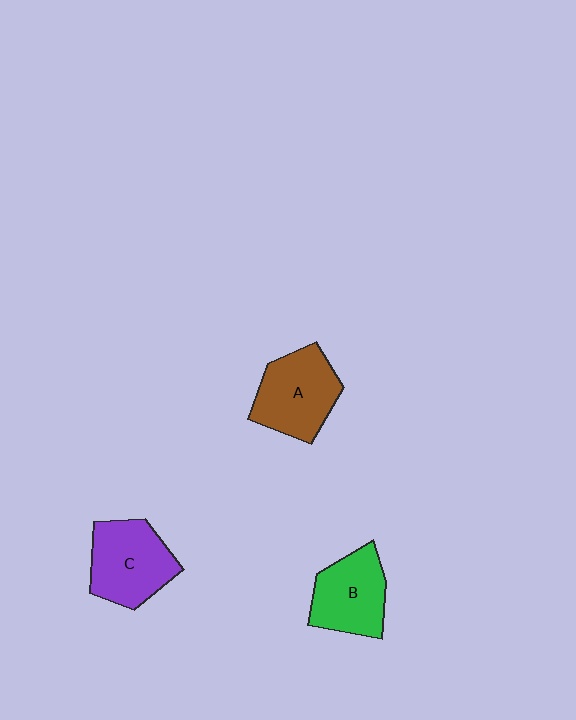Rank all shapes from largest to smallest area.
From largest to smallest: A (brown), C (purple), B (green).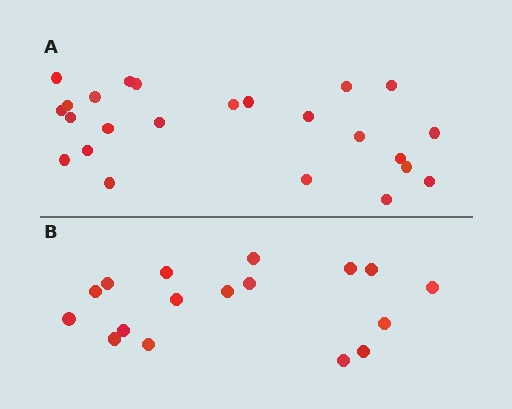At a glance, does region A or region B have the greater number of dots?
Region A (the top region) has more dots.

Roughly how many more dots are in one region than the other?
Region A has roughly 8 or so more dots than region B.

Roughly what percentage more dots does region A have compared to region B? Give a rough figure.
About 40% more.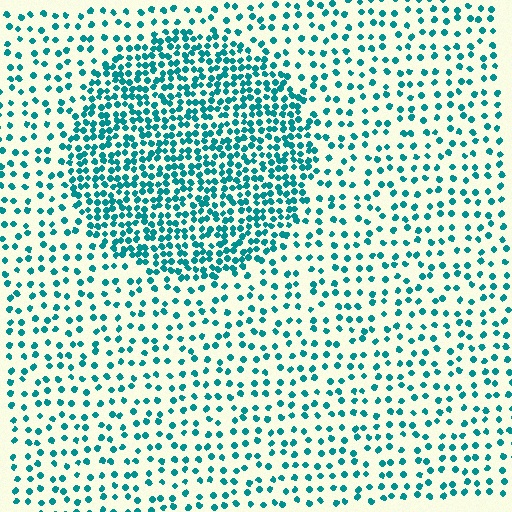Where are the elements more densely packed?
The elements are more densely packed inside the circle boundary.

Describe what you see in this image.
The image contains small teal elements arranged at two different densities. A circle-shaped region is visible where the elements are more densely packed than the surrounding area.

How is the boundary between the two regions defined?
The boundary is defined by a change in element density (approximately 2.3x ratio). All elements are the same color, size, and shape.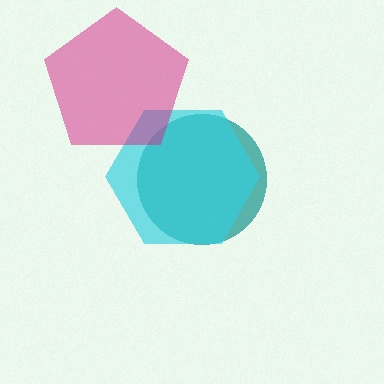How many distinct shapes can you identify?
There are 3 distinct shapes: a teal circle, a cyan hexagon, a magenta pentagon.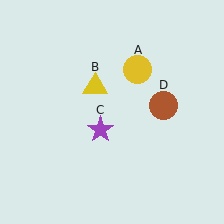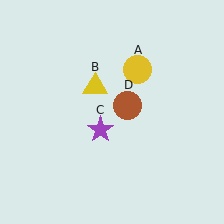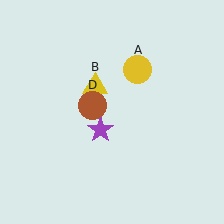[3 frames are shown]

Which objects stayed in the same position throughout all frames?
Yellow circle (object A) and yellow triangle (object B) and purple star (object C) remained stationary.